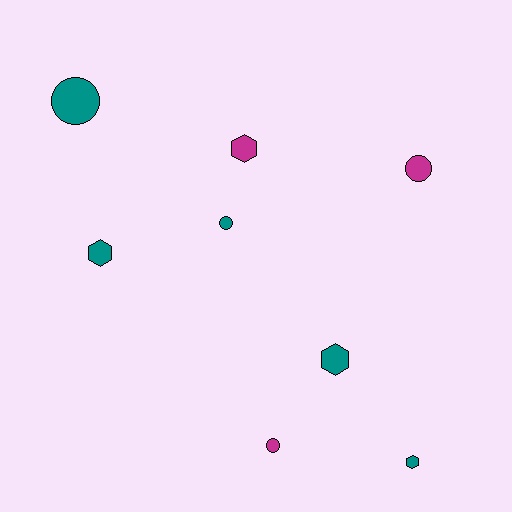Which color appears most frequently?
Teal, with 5 objects.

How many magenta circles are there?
There are 2 magenta circles.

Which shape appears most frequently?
Circle, with 4 objects.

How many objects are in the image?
There are 8 objects.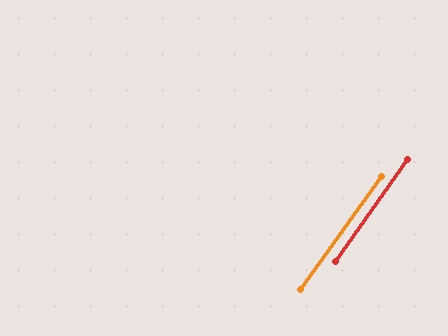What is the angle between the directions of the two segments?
Approximately 1 degree.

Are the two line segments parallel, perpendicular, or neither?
Parallel — their directions differ by only 0.9°.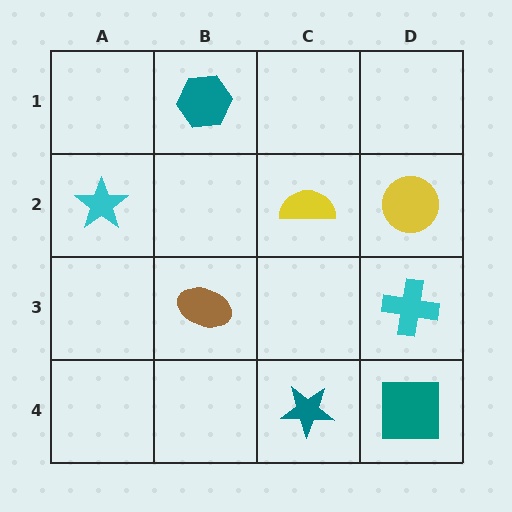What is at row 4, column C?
A teal star.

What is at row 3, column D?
A cyan cross.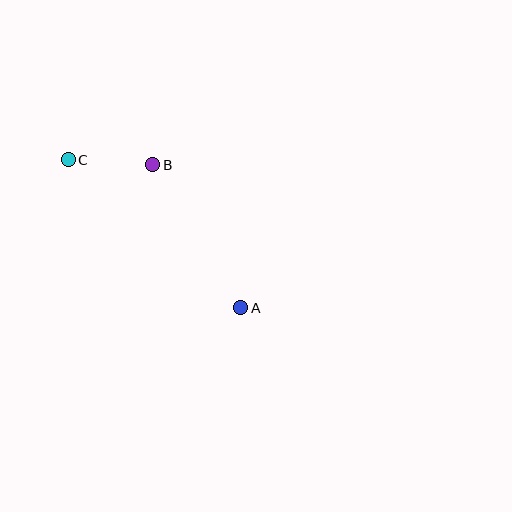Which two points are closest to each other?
Points B and C are closest to each other.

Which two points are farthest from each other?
Points A and C are farthest from each other.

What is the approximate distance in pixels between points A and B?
The distance between A and B is approximately 168 pixels.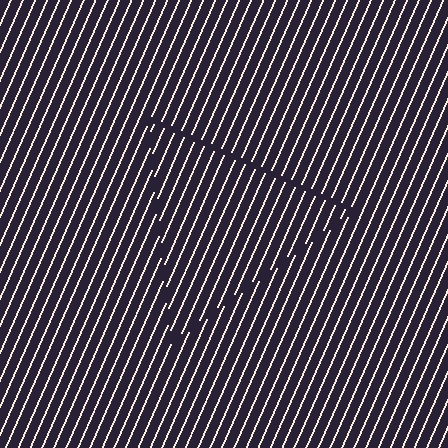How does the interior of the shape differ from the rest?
The interior of the shape contains the same grating, shifted by half a period — the contour is defined by the phase discontinuity where line-ends from the inner and outer gratings abut.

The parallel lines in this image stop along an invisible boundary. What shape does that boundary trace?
An illusory triangle. The interior of the shape contains the same grating, shifted by half a period — the contour is defined by the phase discontinuity where line-ends from the inner and outer gratings abut.